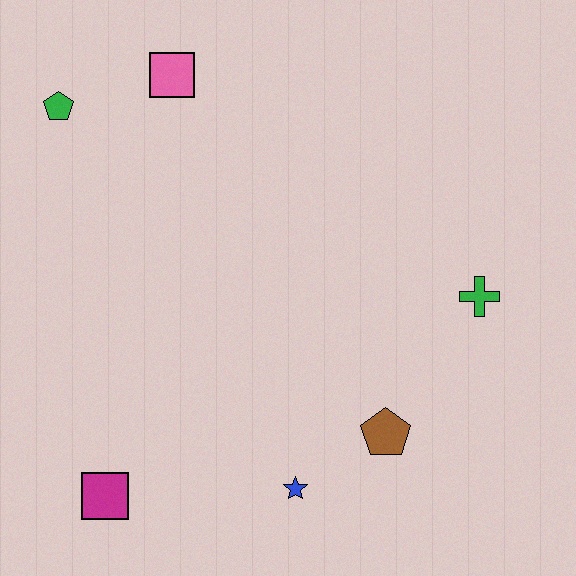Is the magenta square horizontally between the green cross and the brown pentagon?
No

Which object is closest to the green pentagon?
The pink square is closest to the green pentagon.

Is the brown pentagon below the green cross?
Yes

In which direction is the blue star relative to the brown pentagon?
The blue star is to the left of the brown pentagon.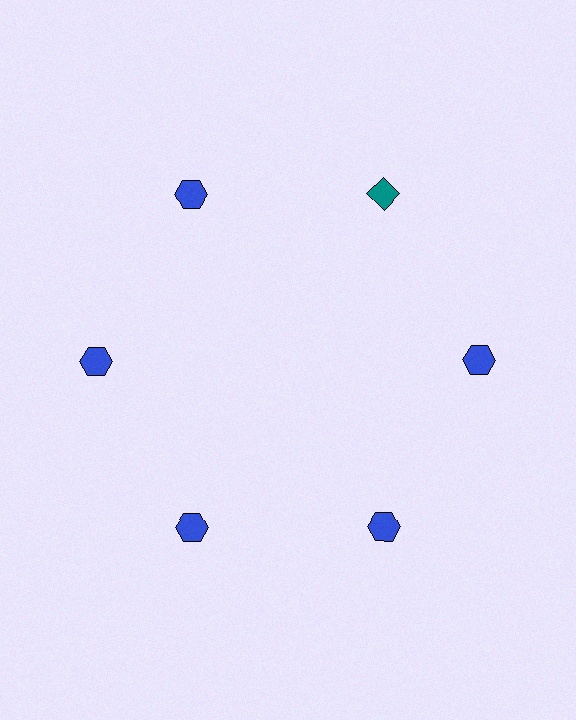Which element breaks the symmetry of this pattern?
The teal diamond at roughly the 1 o'clock position breaks the symmetry. All other shapes are blue hexagons.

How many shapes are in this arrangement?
There are 6 shapes arranged in a ring pattern.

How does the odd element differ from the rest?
It differs in both color (teal instead of blue) and shape (diamond instead of hexagon).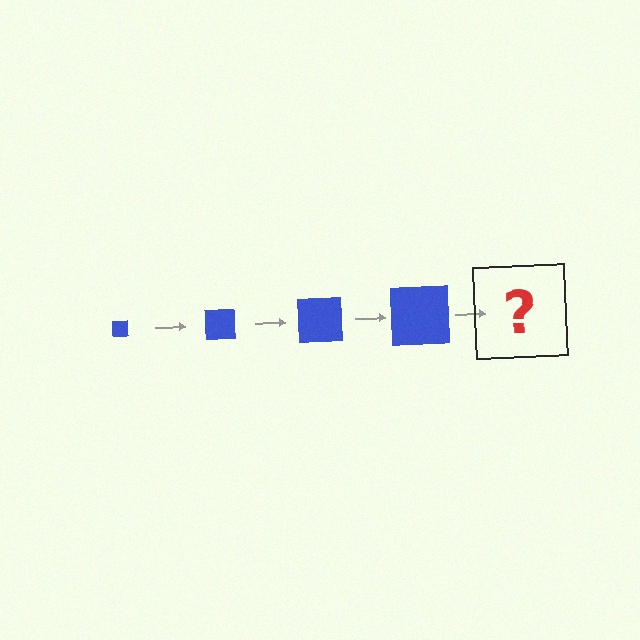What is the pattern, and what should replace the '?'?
The pattern is that the square gets progressively larger each step. The '?' should be a blue square, larger than the previous one.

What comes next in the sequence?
The next element should be a blue square, larger than the previous one.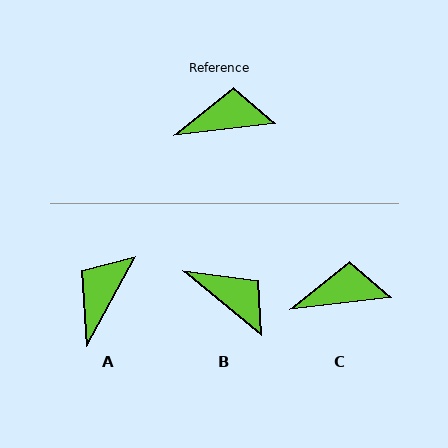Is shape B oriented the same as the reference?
No, it is off by about 46 degrees.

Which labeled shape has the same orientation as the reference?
C.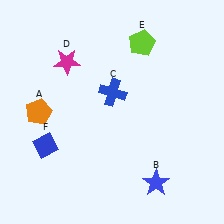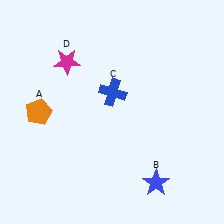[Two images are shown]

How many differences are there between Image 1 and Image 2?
There are 2 differences between the two images.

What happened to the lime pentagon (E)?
The lime pentagon (E) was removed in Image 2. It was in the top-right area of Image 1.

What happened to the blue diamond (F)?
The blue diamond (F) was removed in Image 2. It was in the bottom-left area of Image 1.